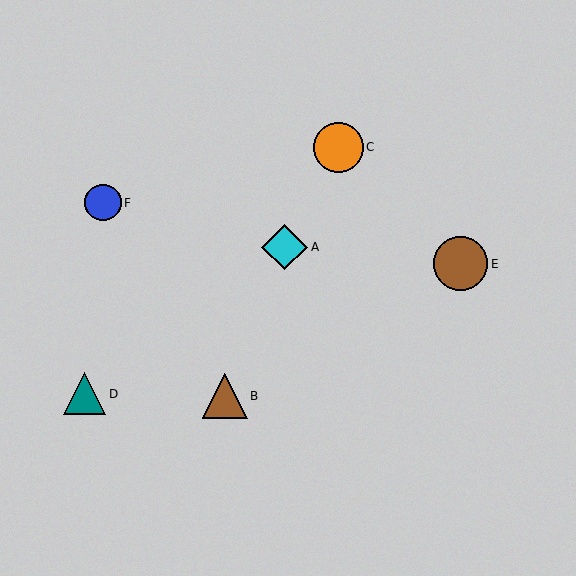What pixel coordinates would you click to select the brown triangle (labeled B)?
Click at (225, 396) to select the brown triangle B.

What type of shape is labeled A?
Shape A is a cyan diamond.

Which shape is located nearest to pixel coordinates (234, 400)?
The brown triangle (labeled B) at (225, 396) is nearest to that location.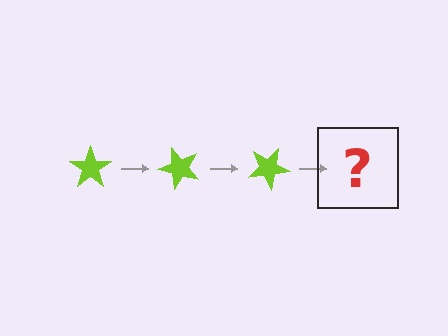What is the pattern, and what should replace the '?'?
The pattern is that the star rotates 50 degrees each step. The '?' should be a lime star rotated 150 degrees.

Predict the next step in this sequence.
The next step is a lime star rotated 150 degrees.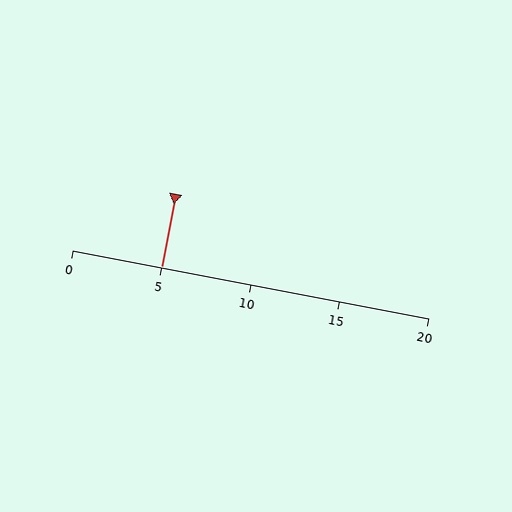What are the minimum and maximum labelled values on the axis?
The axis runs from 0 to 20.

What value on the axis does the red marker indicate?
The marker indicates approximately 5.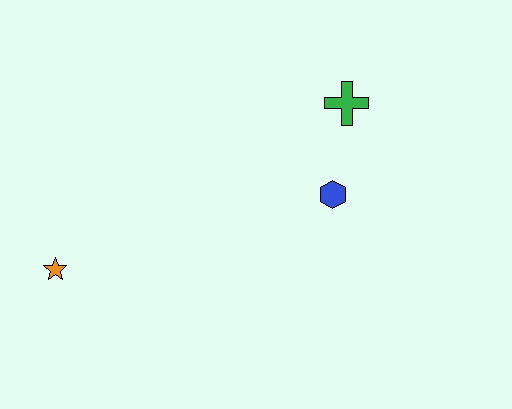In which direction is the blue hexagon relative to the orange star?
The blue hexagon is to the right of the orange star.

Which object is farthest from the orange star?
The green cross is farthest from the orange star.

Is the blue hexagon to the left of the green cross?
Yes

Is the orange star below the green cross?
Yes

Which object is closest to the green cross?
The blue hexagon is closest to the green cross.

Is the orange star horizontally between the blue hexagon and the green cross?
No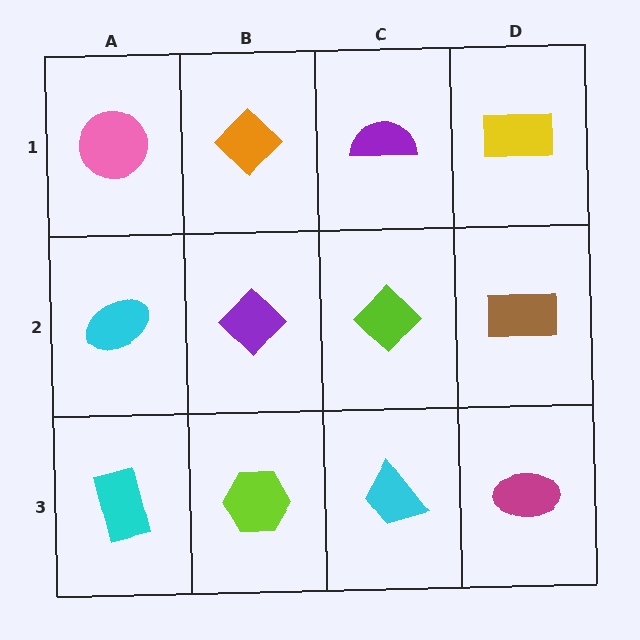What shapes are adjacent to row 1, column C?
A lime diamond (row 2, column C), an orange diamond (row 1, column B), a yellow rectangle (row 1, column D).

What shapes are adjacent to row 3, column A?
A cyan ellipse (row 2, column A), a lime hexagon (row 3, column B).